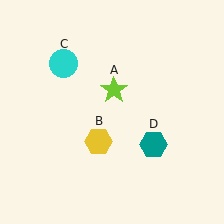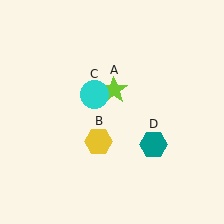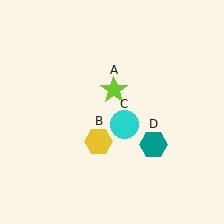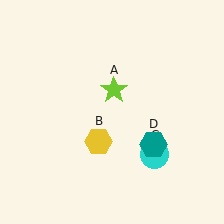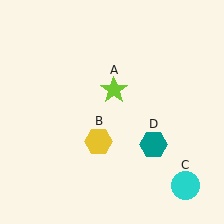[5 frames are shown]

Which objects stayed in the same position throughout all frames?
Lime star (object A) and yellow hexagon (object B) and teal hexagon (object D) remained stationary.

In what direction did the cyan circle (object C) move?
The cyan circle (object C) moved down and to the right.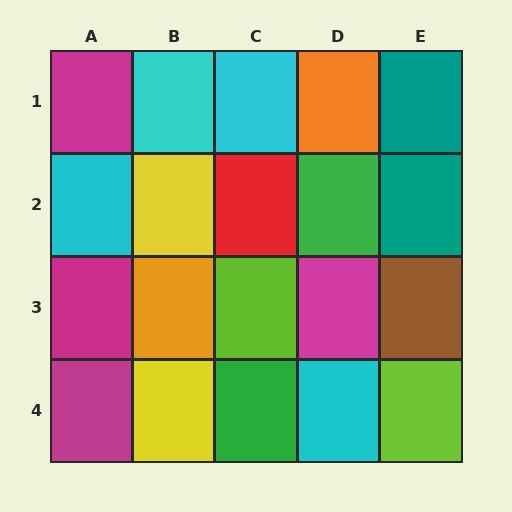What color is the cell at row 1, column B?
Cyan.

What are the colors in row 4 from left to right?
Magenta, yellow, green, cyan, lime.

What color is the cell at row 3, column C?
Lime.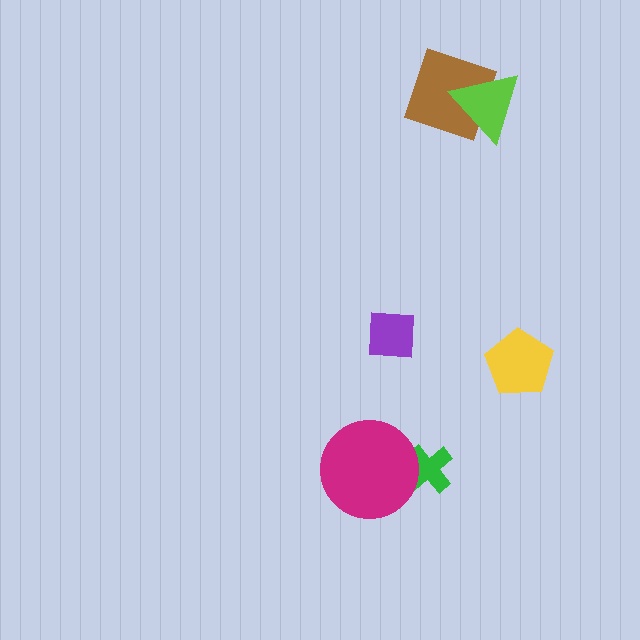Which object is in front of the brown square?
The lime triangle is in front of the brown square.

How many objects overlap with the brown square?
1 object overlaps with the brown square.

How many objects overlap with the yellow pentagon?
0 objects overlap with the yellow pentagon.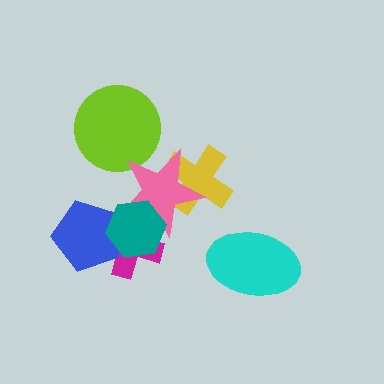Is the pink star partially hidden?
Yes, it is partially covered by another shape.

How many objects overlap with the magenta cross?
3 objects overlap with the magenta cross.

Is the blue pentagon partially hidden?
Yes, it is partially covered by another shape.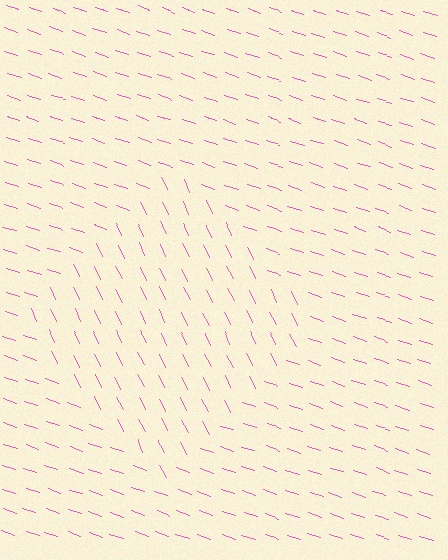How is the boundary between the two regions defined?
The boundary is defined purely by a change in line orientation (approximately 45 degrees difference). All lines are the same color and thickness.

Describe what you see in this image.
The image is filled with small pink line segments. A diamond region in the image has lines oriented differently from the surrounding lines, creating a visible texture boundary.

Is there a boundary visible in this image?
Yes, there is a texture boundary formed by a change in line orientation.